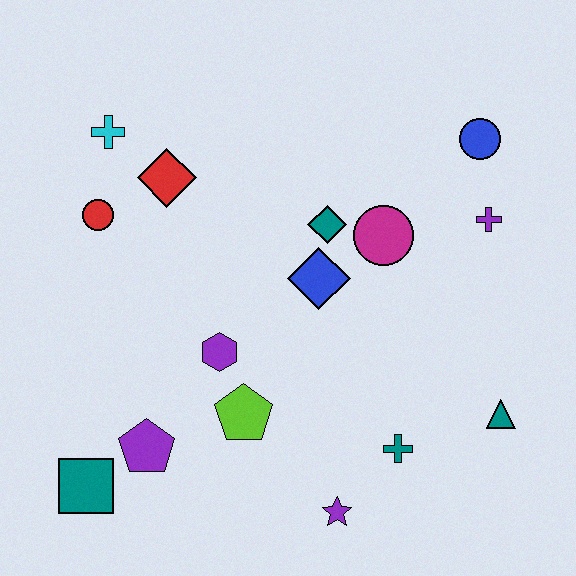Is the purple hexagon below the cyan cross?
Yes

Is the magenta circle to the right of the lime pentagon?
Yes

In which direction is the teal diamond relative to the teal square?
The teal diamond is above the teal square.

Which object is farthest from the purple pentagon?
The blue circle is farthest from the purple pentagon.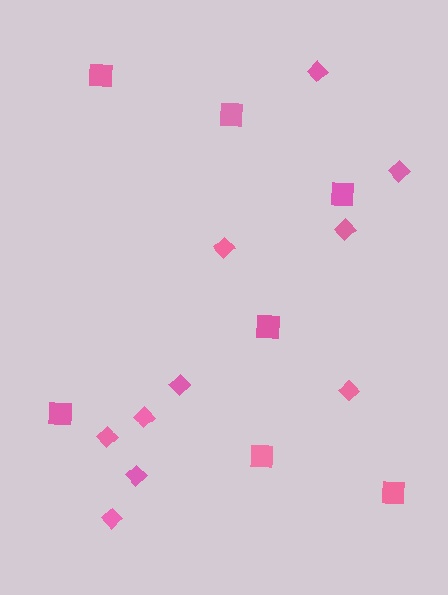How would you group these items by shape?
There are 2 groups: one group of squares (7) and one group of diamonds (10).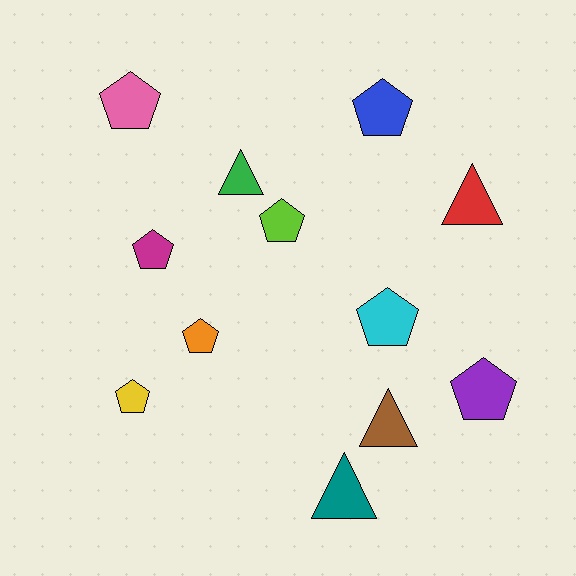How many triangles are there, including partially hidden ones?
There are 4 triangles.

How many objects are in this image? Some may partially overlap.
There are 12 objects.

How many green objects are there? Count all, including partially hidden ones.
There is 1 green object.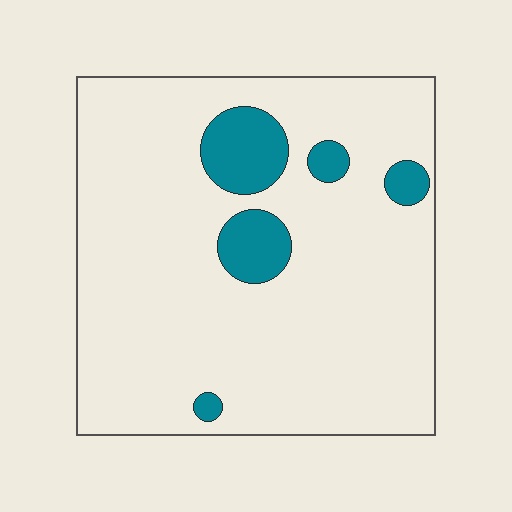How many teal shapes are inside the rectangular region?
5.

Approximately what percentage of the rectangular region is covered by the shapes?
Approximately 10%.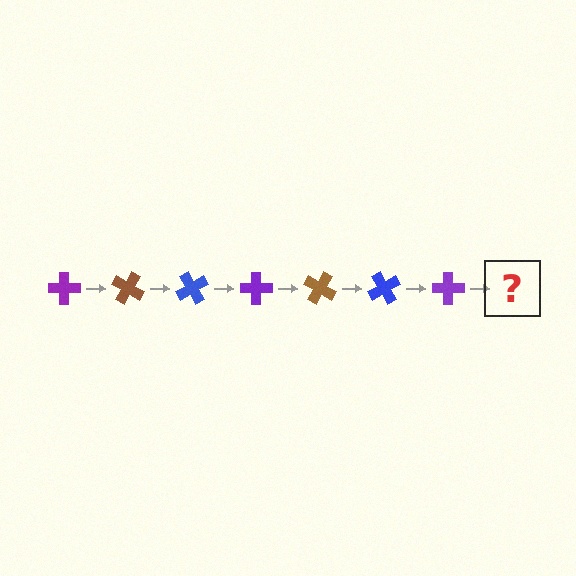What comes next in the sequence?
The next element should be a brown cross, rotated 210 degrees from the start.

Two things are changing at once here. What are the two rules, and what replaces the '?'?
The two rules are that it rotates 30 degrees each step and the color cycles through purple, brown, and blue. The '?' should be a brown cross, rotated 210 degrees from the start.